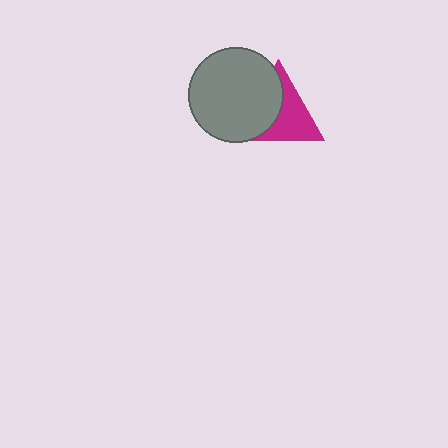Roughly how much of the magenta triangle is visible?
About half of it is visible (roughly 54%).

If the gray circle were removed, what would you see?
You would see the complete magenta triangle.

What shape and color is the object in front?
The object in front is a gray circle.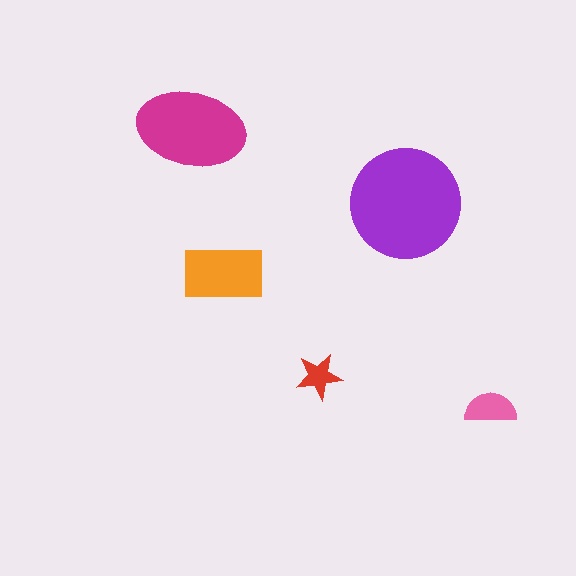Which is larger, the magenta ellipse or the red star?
The magenta ellipse.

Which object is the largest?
The purple circle.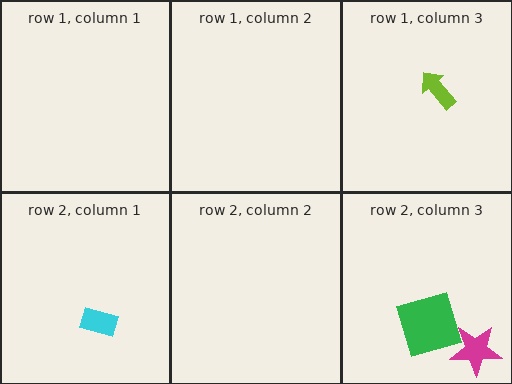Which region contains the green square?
The row 2, column 3 region.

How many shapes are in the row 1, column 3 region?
1.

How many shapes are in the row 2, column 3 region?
2.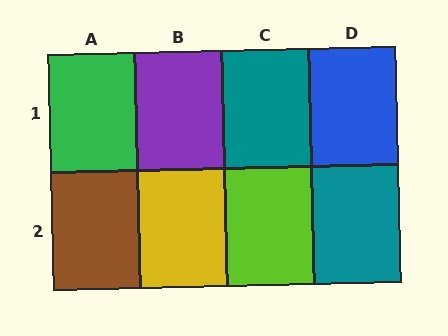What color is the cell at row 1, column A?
Green.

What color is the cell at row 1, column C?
Teal.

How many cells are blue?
1 cell is blue.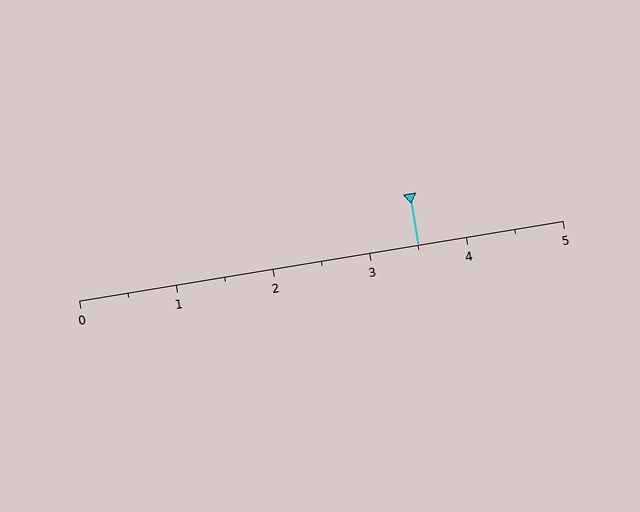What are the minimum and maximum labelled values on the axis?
The axis runs from 0 to 5.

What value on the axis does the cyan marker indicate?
The marker indicates approximately 3.5.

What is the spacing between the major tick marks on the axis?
The major ticks are spaced 1 apart.